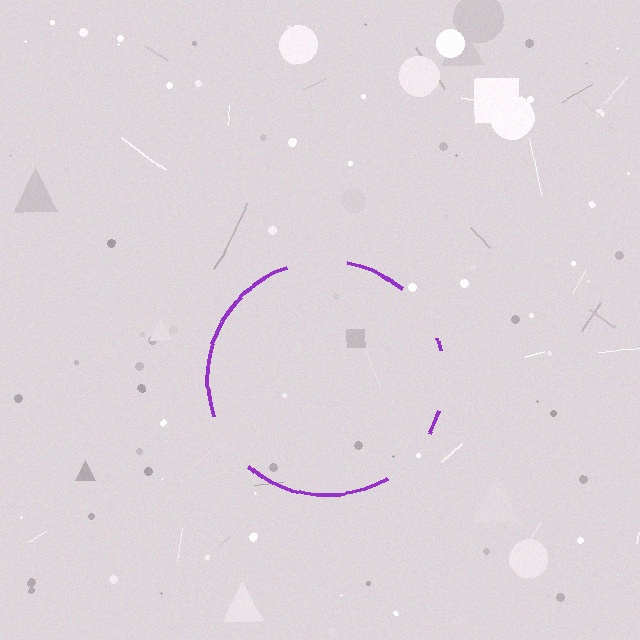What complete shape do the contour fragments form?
The contour fragments form a circle.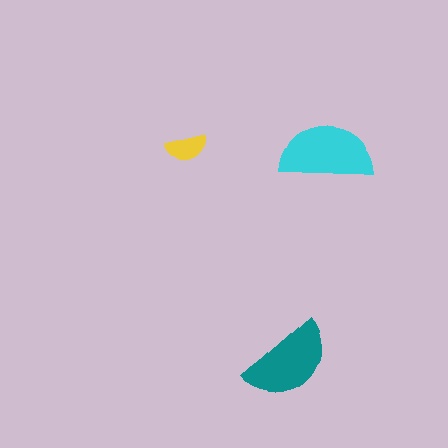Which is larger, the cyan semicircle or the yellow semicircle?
The cyan one.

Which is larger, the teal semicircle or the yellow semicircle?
The teal one.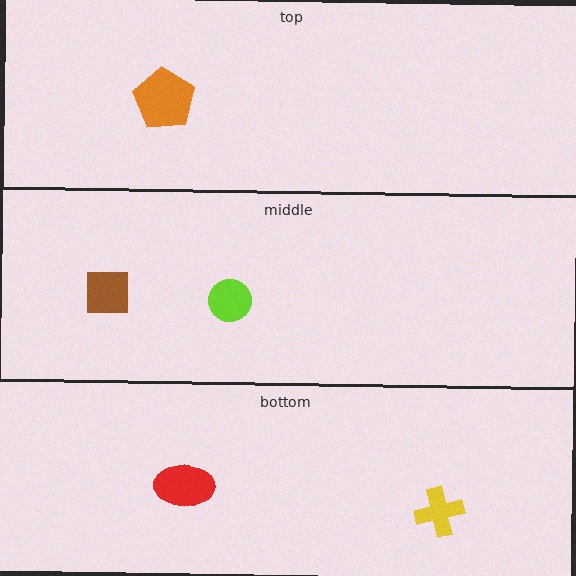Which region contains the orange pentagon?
The top region.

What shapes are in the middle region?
The lime circle, the brown square.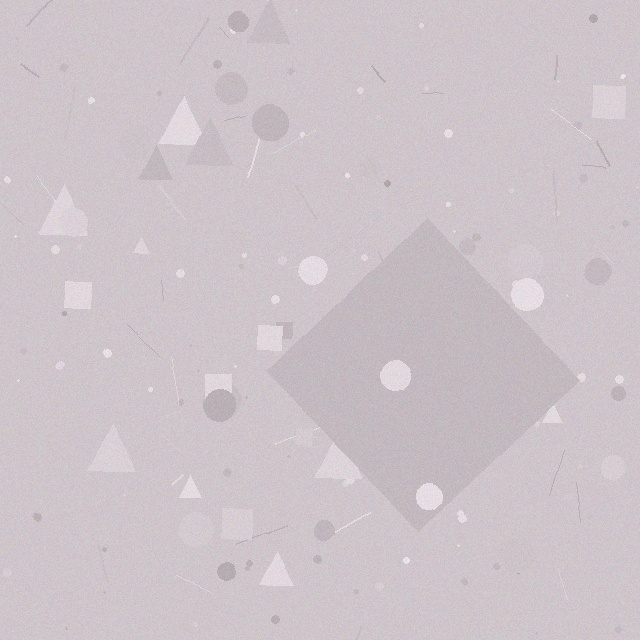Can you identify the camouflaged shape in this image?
The camouflaged shape is a diamond.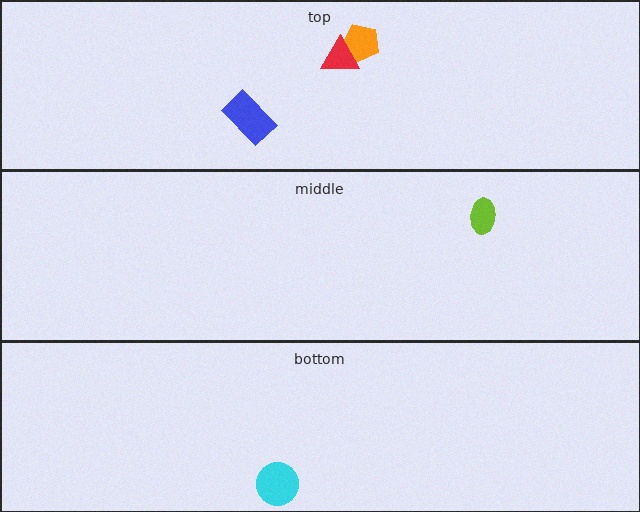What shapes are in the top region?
The orange pentagon, the red triangle, the blue rectangle.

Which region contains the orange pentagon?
The top region.